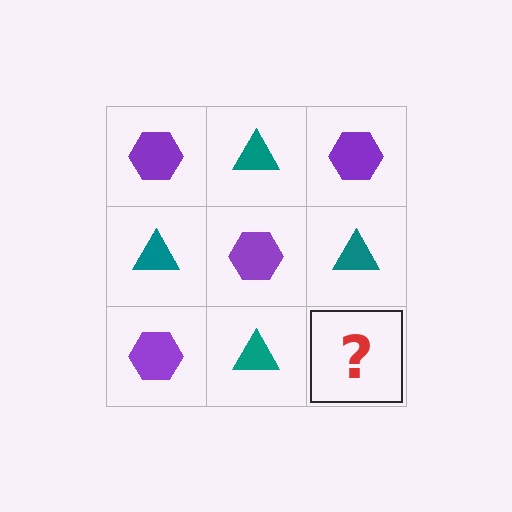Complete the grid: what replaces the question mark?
The question mark should be replaced with a purple hexagon.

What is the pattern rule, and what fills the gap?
The rule is that it alternates purple hexagon and teal triangle in a checkerboard pattern. The gap should be filled with a purple hexagon.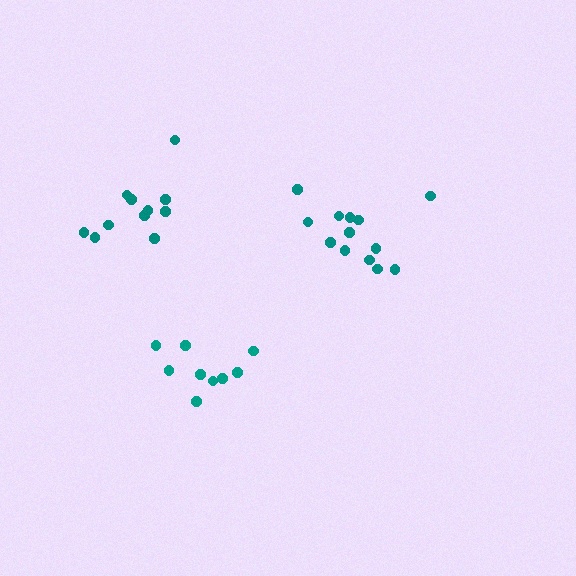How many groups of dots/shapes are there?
There are 3 groups.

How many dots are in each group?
Group 1: 11 dots, Group 2: 13 dots, Group 3: 9 dots (33 total).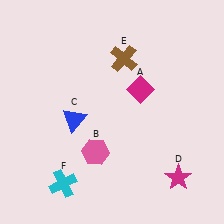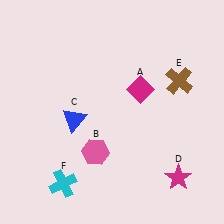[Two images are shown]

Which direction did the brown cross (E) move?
The brown cross (E) moved right.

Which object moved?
The brown cross (E) moved right.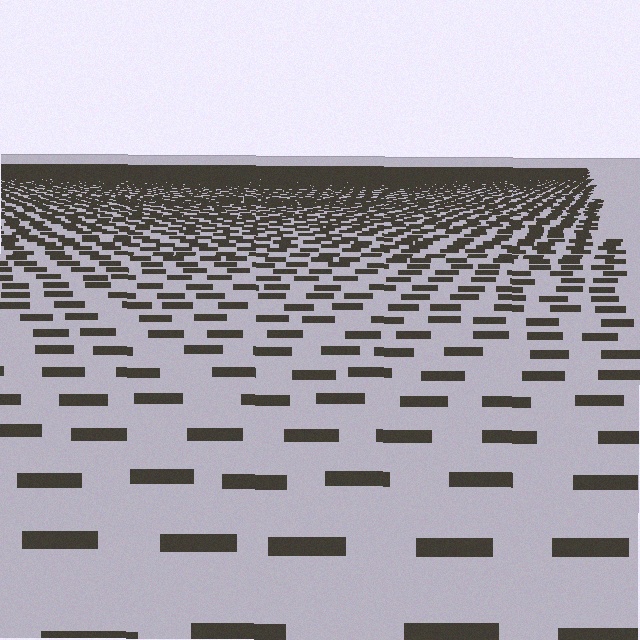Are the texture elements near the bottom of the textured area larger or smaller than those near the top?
Larger. Near the bottom, elements are closer to the viewer and appear at a bigger on-screen size.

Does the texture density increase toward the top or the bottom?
Density increases toward the top.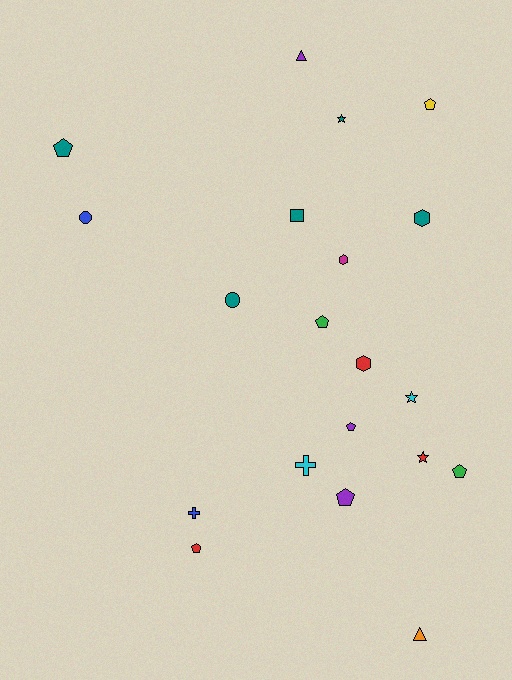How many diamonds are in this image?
There are no diamonds.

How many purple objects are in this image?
There are 3 purple objects.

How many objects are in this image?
There are 20 objects.